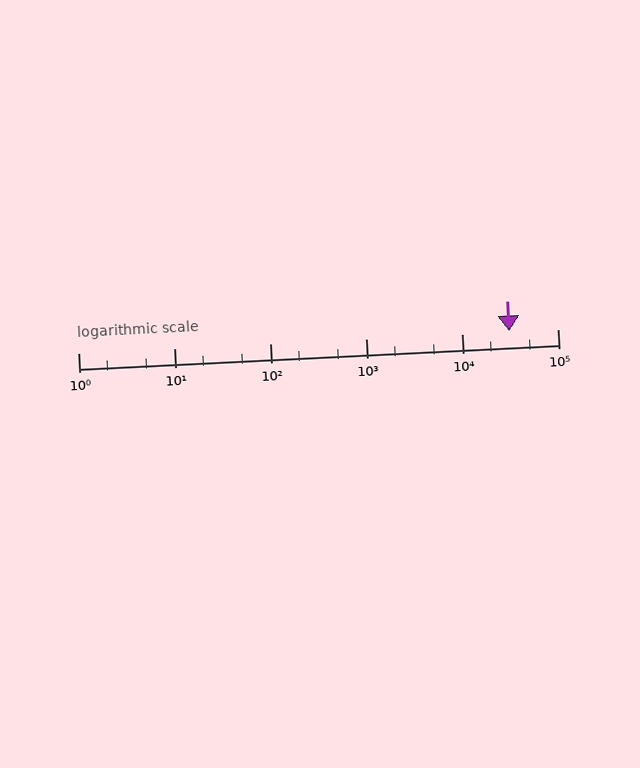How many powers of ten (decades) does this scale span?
The scale spans 5 decades, from 1 to 100000.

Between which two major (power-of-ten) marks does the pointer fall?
The pointer is between 10000 and 100000.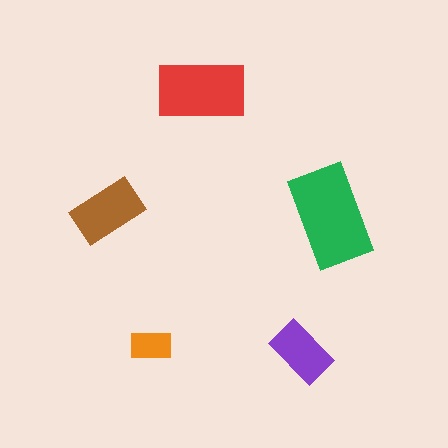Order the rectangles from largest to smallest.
the green one, the red one, the brown one, the purple one, the orange one.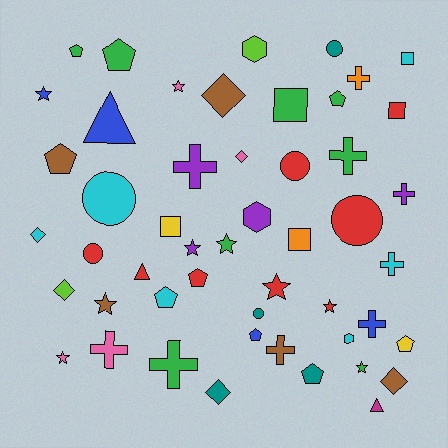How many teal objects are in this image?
There are 4 teal objects.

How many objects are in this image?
There are 50 objects.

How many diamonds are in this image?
There are 6 diamonds.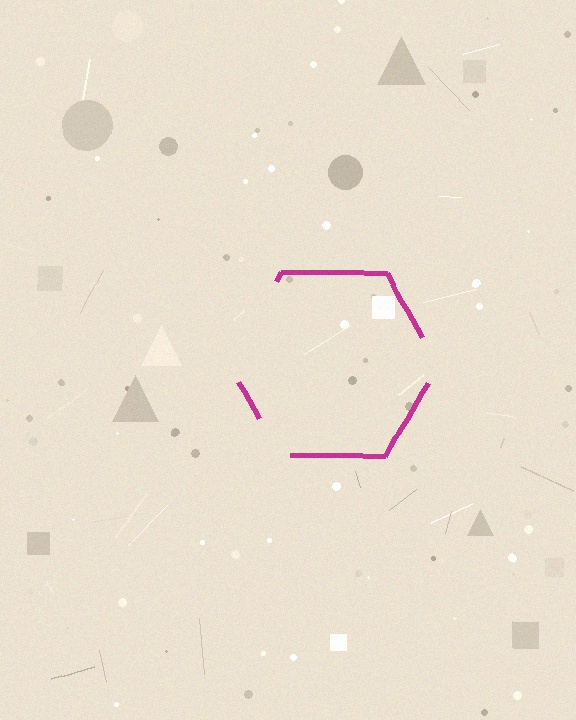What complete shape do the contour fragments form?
The contour fragments form a hexagon.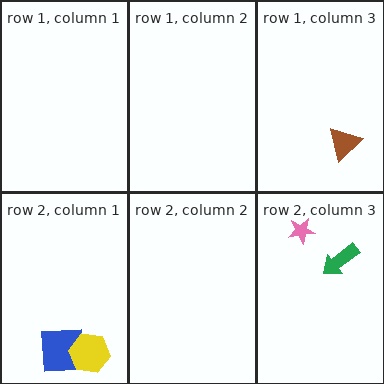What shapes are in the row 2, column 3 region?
The green arrow, the pink star.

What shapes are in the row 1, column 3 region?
The brown triangle.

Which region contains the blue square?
The row 2, column 1 region.